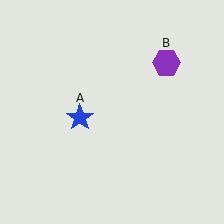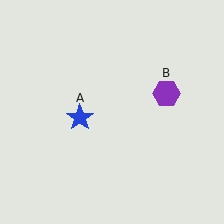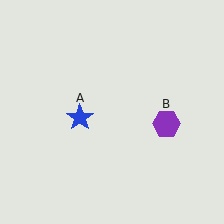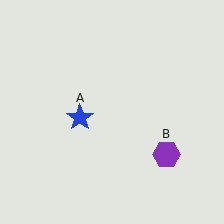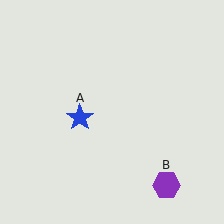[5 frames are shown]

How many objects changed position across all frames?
1 object changed position: purple hexagon (object B).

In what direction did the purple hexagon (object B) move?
The purple hexagon (object B) moved down.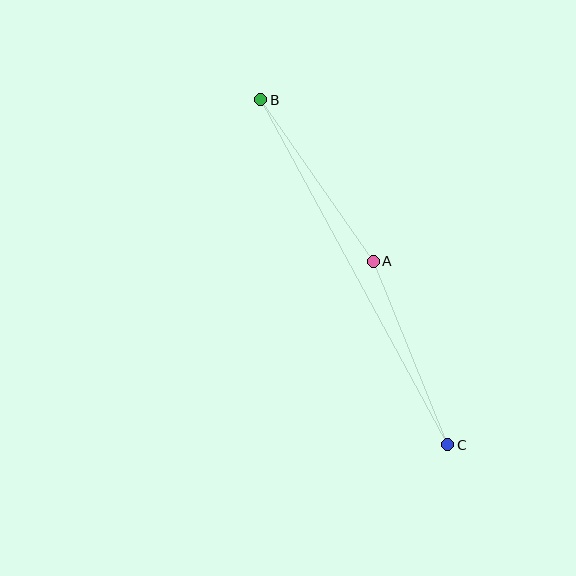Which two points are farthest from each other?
Points B and C are farthest from each other.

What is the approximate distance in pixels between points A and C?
The distance between A and C is approximately 198 pixels.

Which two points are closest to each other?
Points A and B are closest to each other.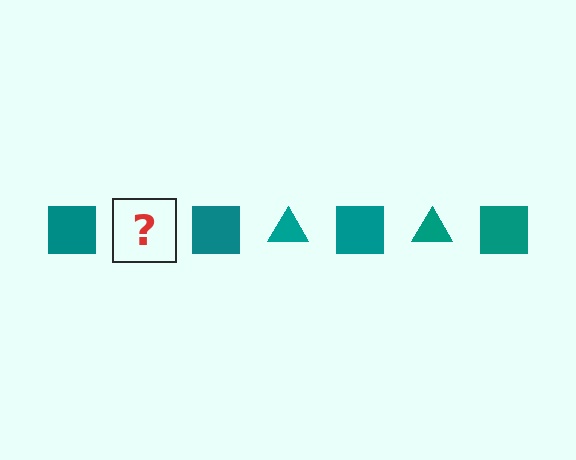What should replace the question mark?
The question mark should be replaced with a teal triangle.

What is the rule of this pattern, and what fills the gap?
The rule is that the pattern cycles through square, triangle shapes in teal. The gap should be filled with a teal triangle.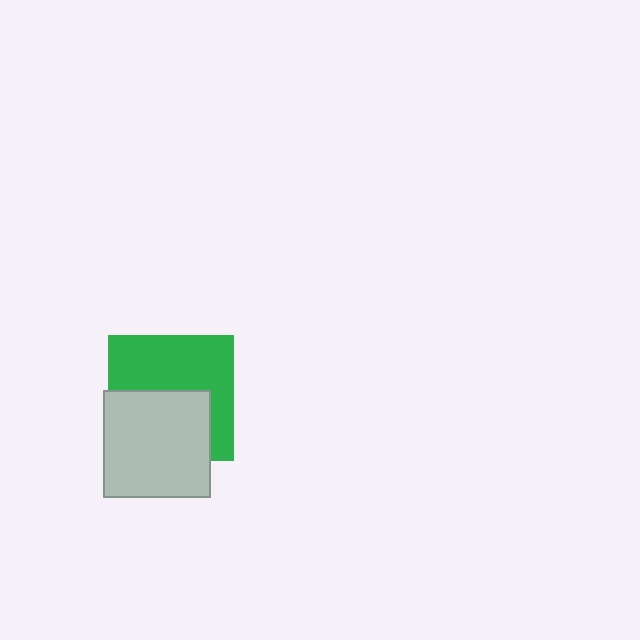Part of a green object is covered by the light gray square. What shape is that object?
It is a square.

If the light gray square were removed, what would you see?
You would see the complete green square.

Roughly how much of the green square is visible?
About half of it is visible (roughly 53%).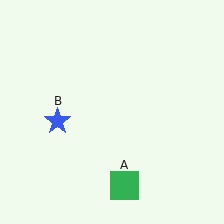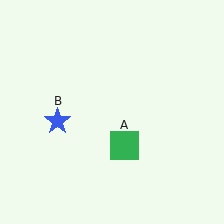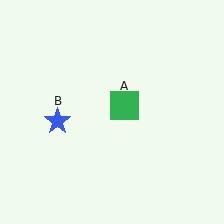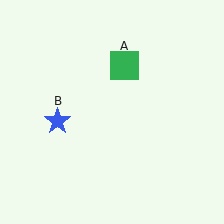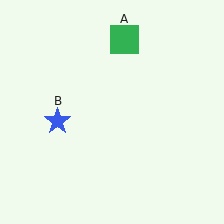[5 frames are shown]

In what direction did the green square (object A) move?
The green square (object A) moved up.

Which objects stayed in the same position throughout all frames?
Blue star (object B) remained stationary.